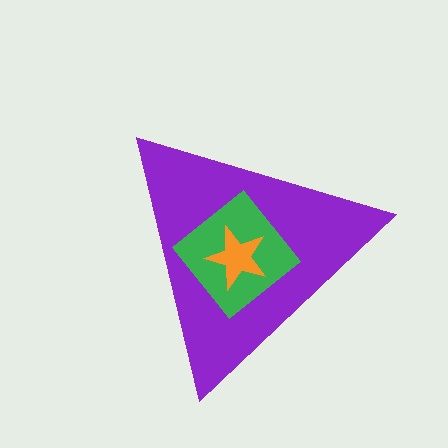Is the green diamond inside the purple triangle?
Yes.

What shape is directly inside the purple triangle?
The green diamond.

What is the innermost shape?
The orange star.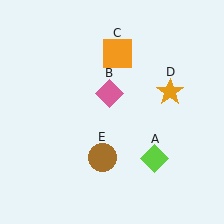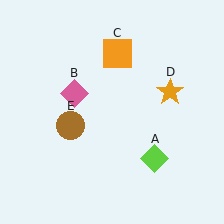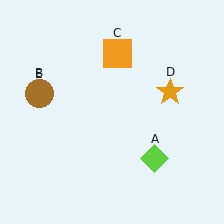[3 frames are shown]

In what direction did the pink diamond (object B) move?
The pink diamond (object B) moved left.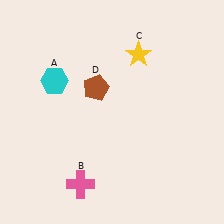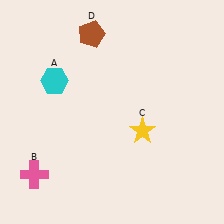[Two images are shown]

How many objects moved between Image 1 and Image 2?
3 objects moved between the two images.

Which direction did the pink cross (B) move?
The pink cross (B) moved left.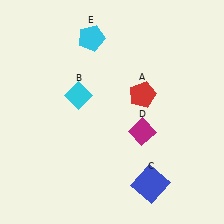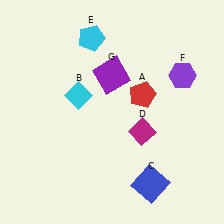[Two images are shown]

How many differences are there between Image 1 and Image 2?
There are 2 differences between the two images.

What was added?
A purple hexagon (F), a purple square (G) were added in Image 2.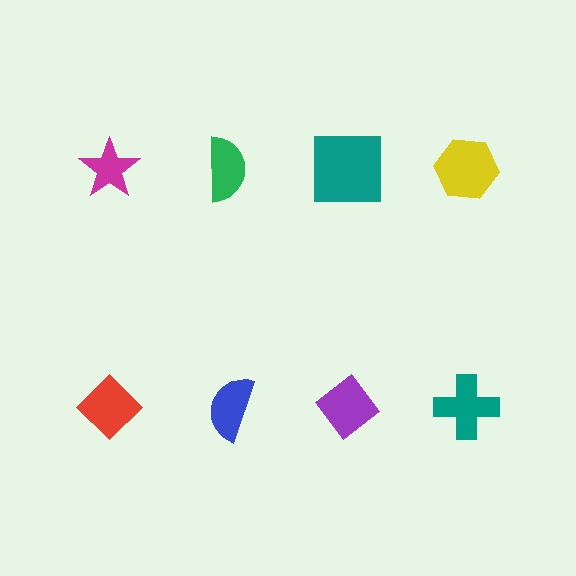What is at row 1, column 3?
A teal square.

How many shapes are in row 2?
4 shapes.